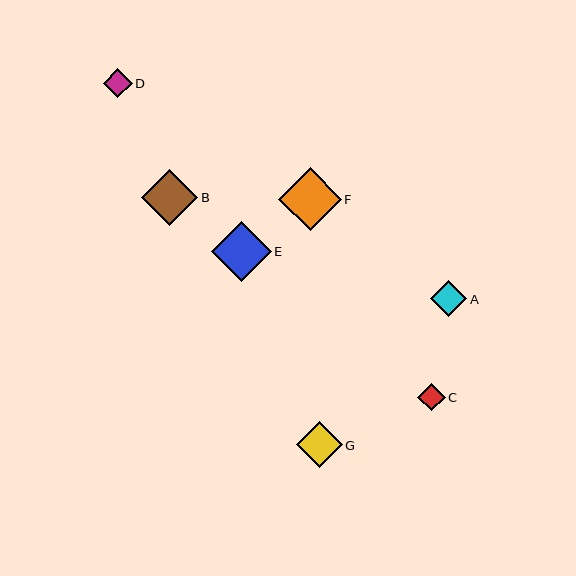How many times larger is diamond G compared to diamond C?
Diamond G is approximately 1.7 times the size of diamond C.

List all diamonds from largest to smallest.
From largest to smallest: F, E, B, G, A, D, C.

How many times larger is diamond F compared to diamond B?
Diamond F is approximately 1.1 times the size of diamond B.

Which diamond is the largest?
Diamond F is the largest with a size of approximately 63 pixels.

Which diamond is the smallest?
Diamond C is the smallest with a size of approximately 27 pixels.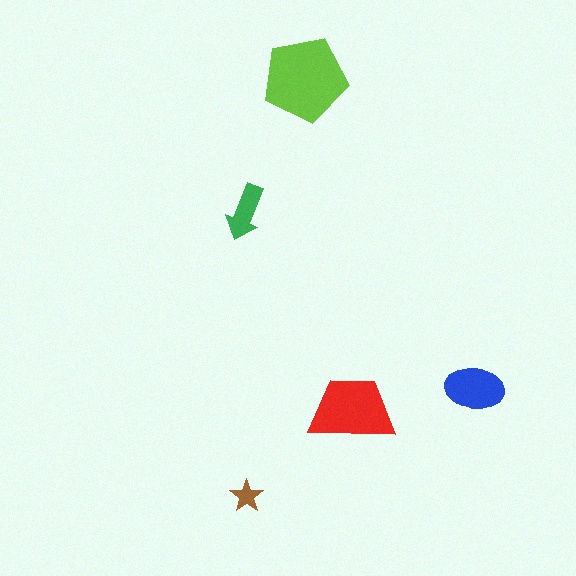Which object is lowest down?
The brown star is bottommost.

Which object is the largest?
The lime pentagon.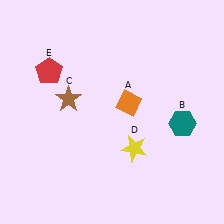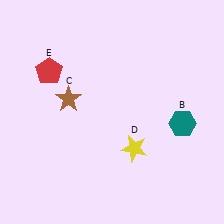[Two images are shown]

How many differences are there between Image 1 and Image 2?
There is 1 difference between the two images.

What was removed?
The orange diamond (A) was removed in Image 2.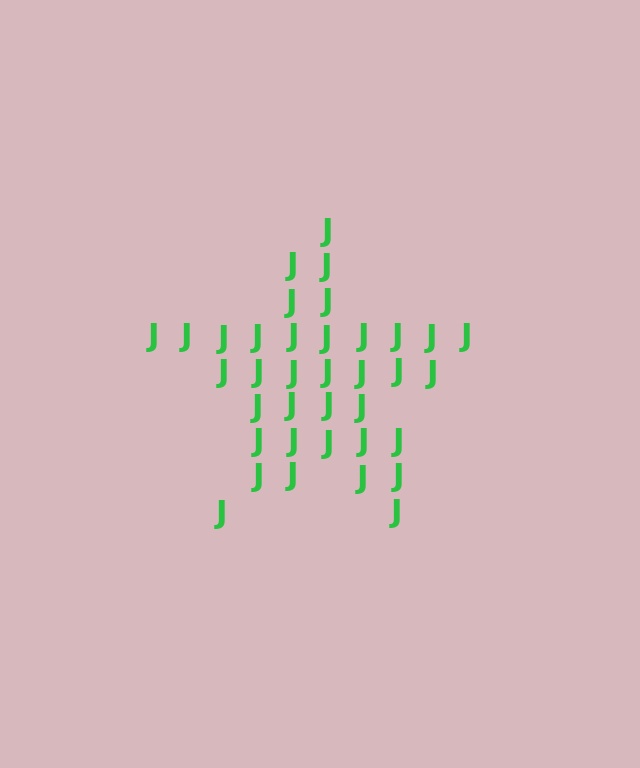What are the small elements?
The small elements are letter J's.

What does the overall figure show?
The overall figure shows a star.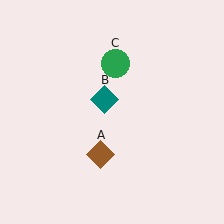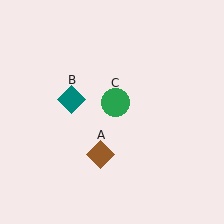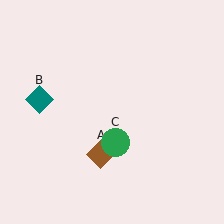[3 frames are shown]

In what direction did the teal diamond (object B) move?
The teal diamond (object B) moved left.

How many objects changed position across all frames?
2 objects changed position: teal diamond (object B), green circle (object C).